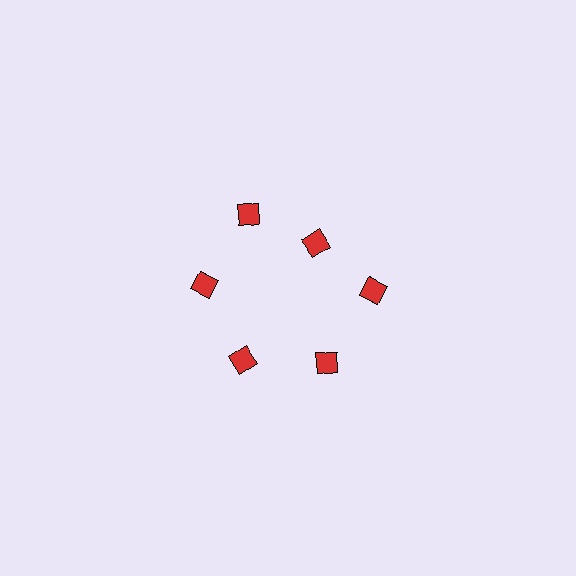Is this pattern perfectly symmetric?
No. The 6 red diamonds are arranged in a ring, but one element near the 1 o'clock position is pulled inward toward the center, breaking the 6-fold rotational symmetry.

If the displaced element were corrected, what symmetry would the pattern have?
It would have 6-fold rotational symmetry — the pattern would map onto itself every 60 degrees.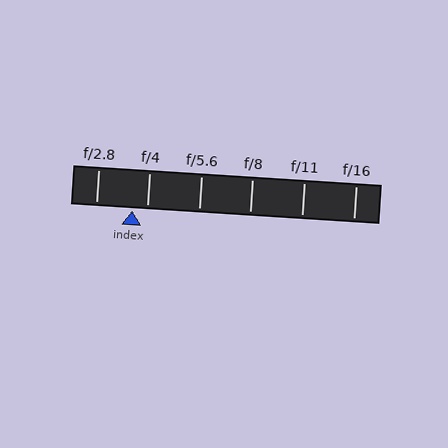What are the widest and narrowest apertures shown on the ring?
The widest aperture shown is f/2.8 and the narrowest is f/16.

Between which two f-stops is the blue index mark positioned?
The index mark is between f/2.8 and f/4.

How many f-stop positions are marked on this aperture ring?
There are 6 f-stop positions marked.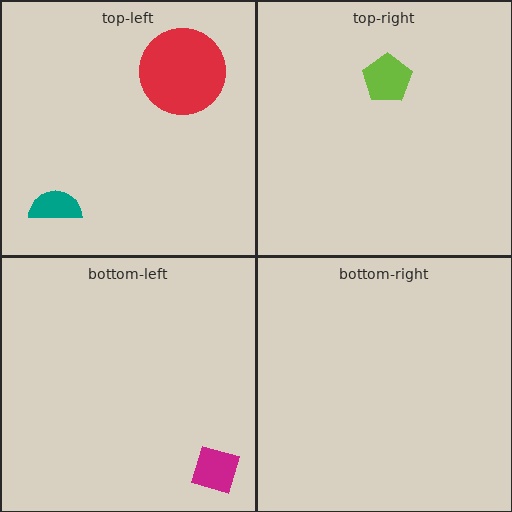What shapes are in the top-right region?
The lime pentagon.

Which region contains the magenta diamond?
The bottom-left region.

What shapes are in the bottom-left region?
The magenta diamond.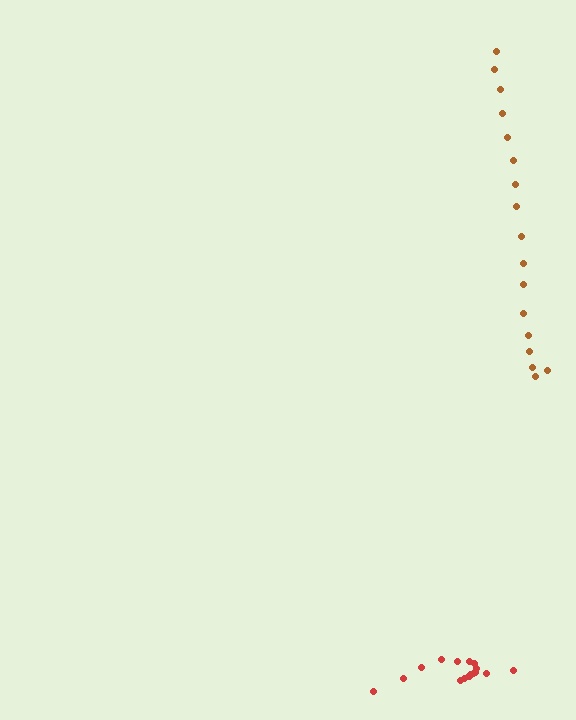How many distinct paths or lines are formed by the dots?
There are 2 distinct paths.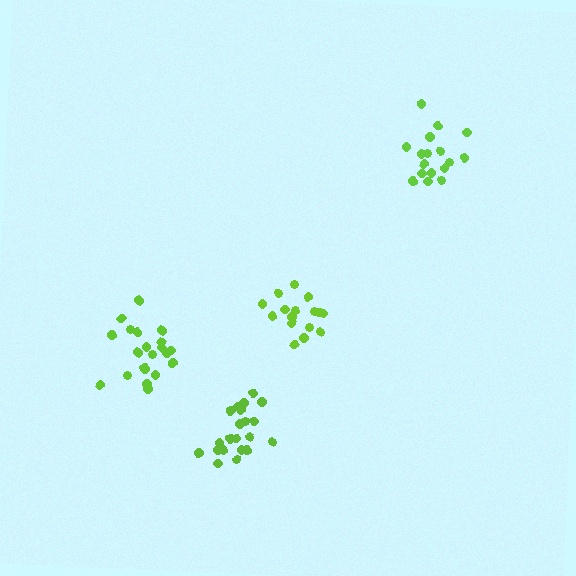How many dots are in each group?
Group 1: 16 dots, Group 2: 21 dots, Group 3: 21 dots, Group 4: 17 dots (75 total).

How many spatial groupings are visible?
There are 4 spatial groupings.